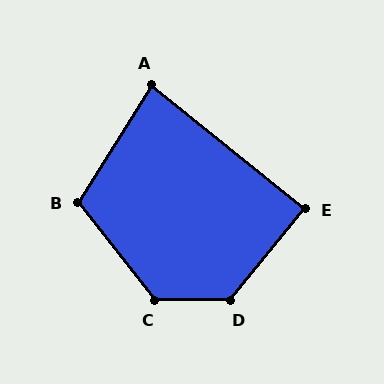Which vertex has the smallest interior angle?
A, at approximately 83 degrees.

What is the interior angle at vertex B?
Approximately 110 degrees (obtuse).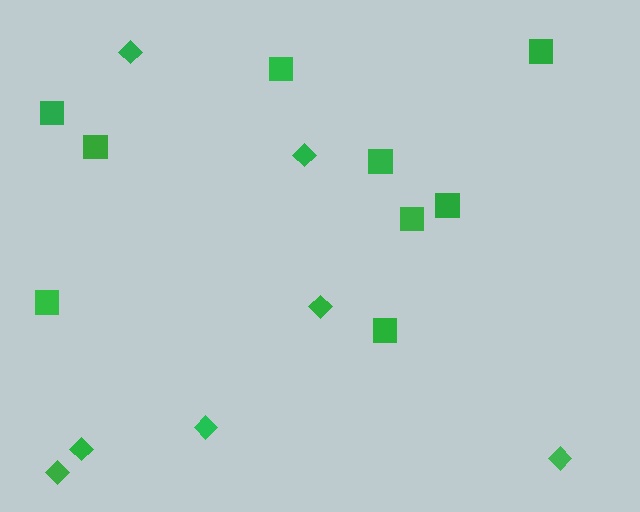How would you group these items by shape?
There are 2 groups: one group of diamonds (7) and one group of squares (9).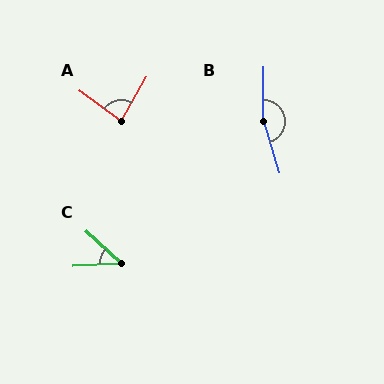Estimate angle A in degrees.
Approximately 84 degrees.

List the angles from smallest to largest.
C (44°), A (84°), B (162°).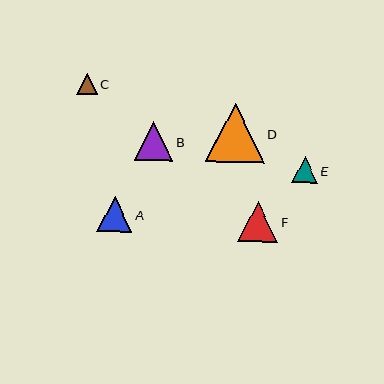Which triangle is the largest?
Triangle D is the largest with a size of approximately 59 pixels.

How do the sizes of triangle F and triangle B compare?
Triangle F and triangle B are approximately the same size.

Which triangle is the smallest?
Triangle C is the smallest with a size of approximately 20 pixels.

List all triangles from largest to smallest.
From largest to smallest: D, F, B, A, E, C.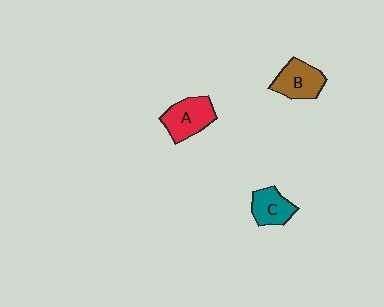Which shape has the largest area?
Shape A (red).